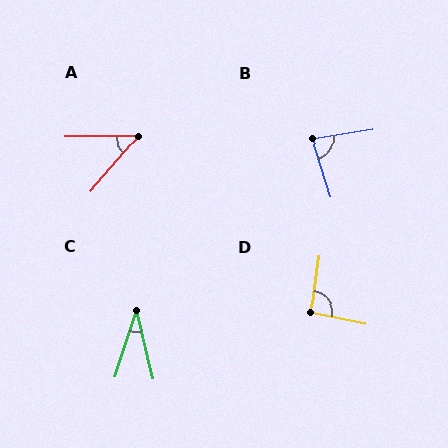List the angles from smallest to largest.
C (31°), A (48°), B (81°), D (95°).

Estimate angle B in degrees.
Approximately 81 degrees.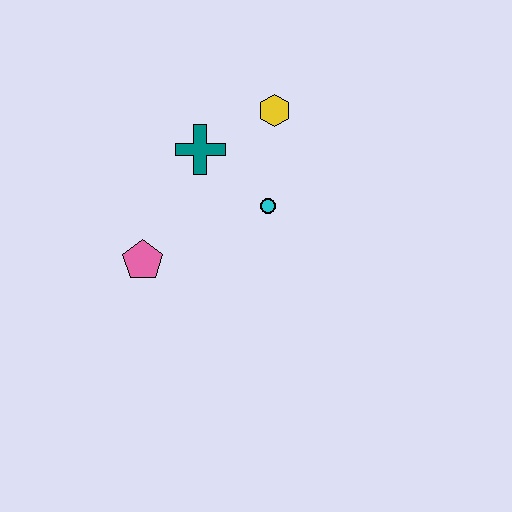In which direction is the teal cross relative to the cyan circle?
The teal cross is to the left of the cyan circle.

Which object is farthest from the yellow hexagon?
The pink pentagon is farthest from the yellow hexagon.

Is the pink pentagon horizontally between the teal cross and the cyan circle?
No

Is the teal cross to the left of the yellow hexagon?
Yes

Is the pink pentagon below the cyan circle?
Yes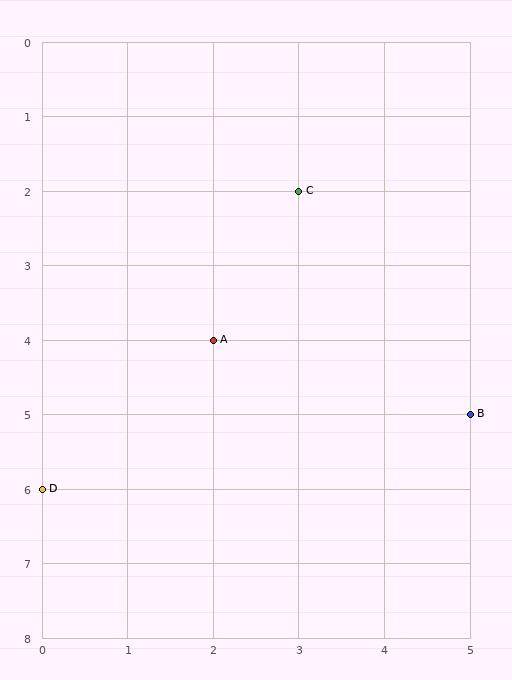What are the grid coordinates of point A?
Point A is at grid coordinates (2, 4).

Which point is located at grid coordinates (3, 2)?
Point C is at (3, 2).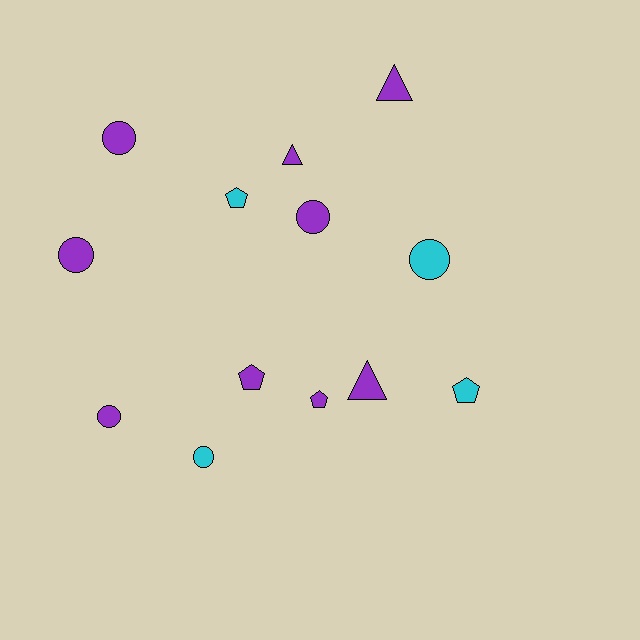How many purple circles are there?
There are 4 purple circles.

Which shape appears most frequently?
Circle, with 6 objects.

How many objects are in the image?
There are 13 objects.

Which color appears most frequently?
Purple, with 9 objects.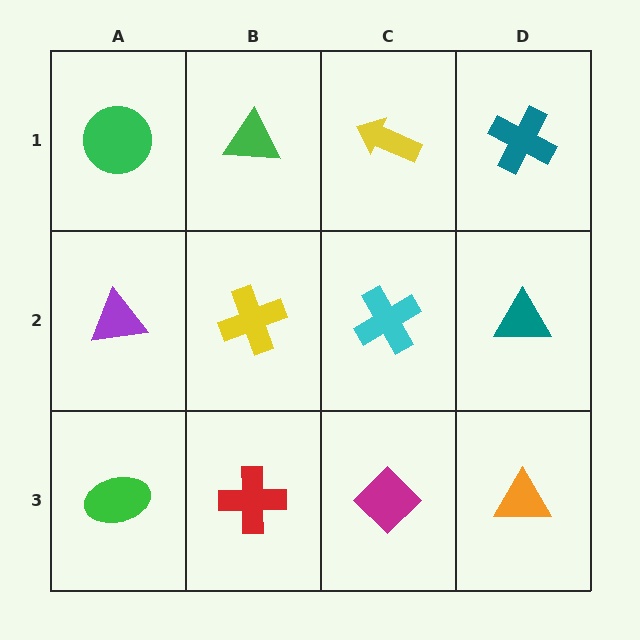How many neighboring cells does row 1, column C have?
3.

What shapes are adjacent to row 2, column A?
A green circle (row 1, column A), a green ellipse (row 3, column A), a yellow cross (row 2, column B).